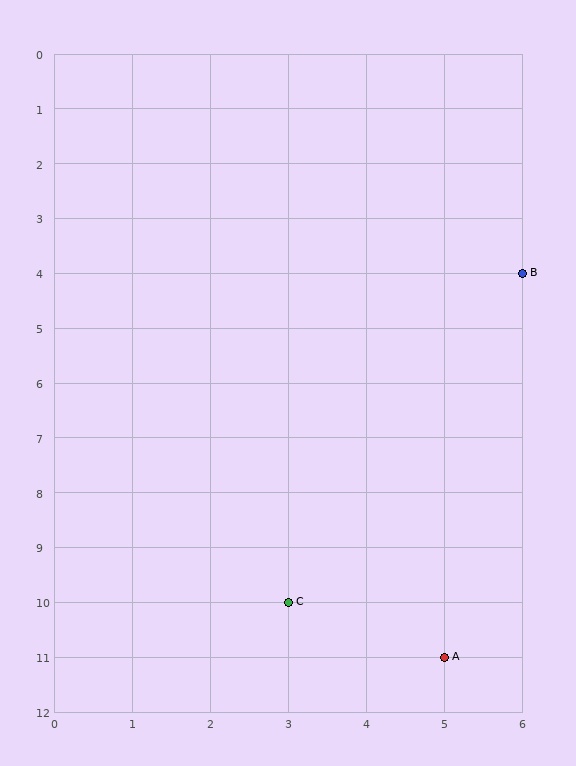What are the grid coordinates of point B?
Point B is at grid coordinates (6, 4).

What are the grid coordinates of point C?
Point C is at grid coordinates (3, 10).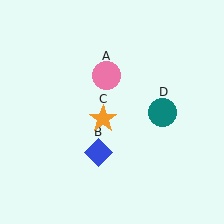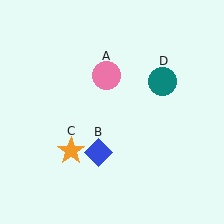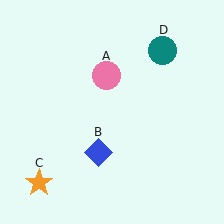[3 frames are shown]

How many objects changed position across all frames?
2 objects changed position: orange star (object C), teal circle (object D).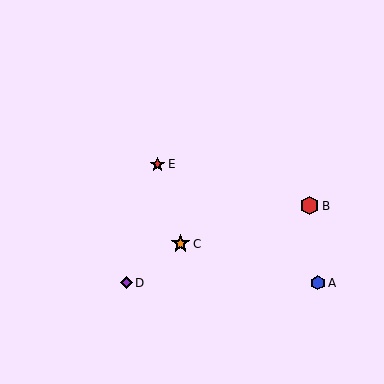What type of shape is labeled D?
Shape D is a purple diamond.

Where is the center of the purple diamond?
The center of the purple diamond is at (126, 283).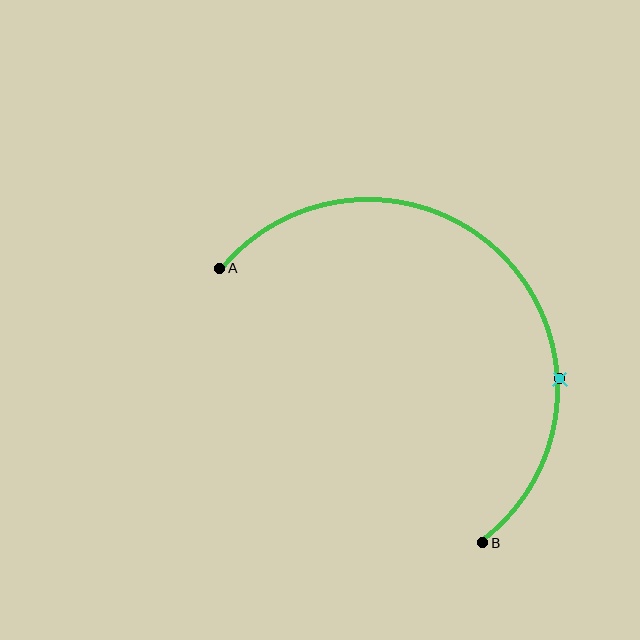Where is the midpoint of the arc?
The arc midpoint is the point on the curve farthest from the straight line joining A and B. It sits above and to the right of that line.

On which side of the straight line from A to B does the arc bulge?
The arc bulges above and to the right of the straight line connecting A and B.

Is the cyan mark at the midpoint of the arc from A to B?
No. The cyan mark lies on the arc but is closer to endpoint B. The arc midpoint would be at the point on the curve equidistant along the arc from both A and B.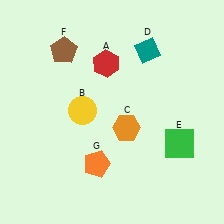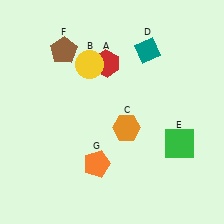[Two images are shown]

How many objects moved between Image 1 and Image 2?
1 object moved between the two images.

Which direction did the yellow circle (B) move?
The yellow circle (B) moved up.